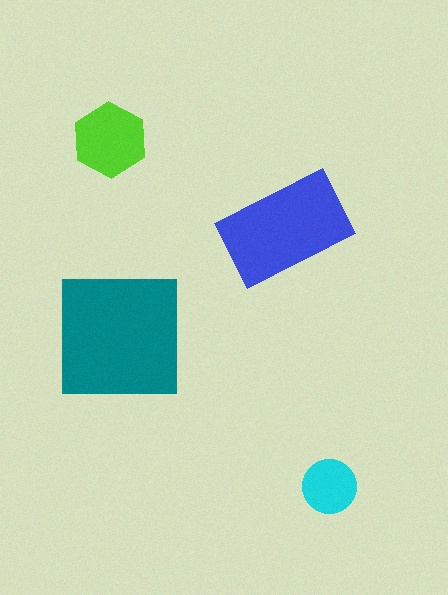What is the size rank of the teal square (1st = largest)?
1st.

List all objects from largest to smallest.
The teal square, the blue rectangle, the lime hexagon, the cyan circle.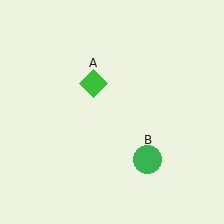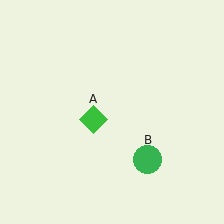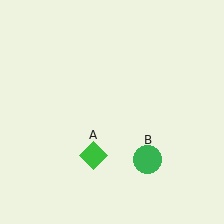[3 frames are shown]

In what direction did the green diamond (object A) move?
The green diamond (object A) moved down.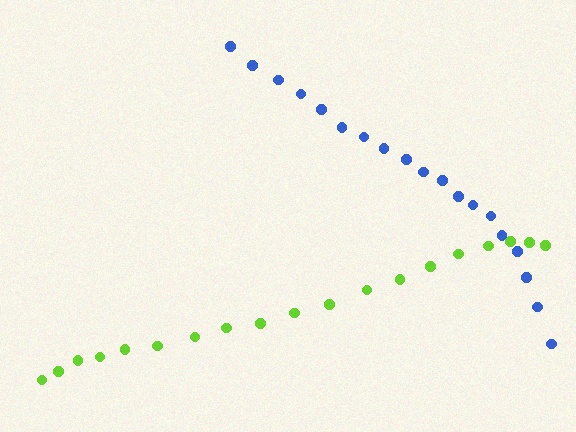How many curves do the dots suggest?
There are 2 distinct paths.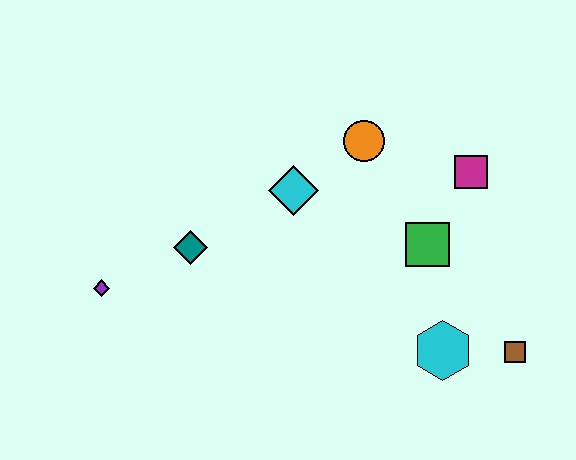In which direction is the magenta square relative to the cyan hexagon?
The magenta square is above the cyan hexagon.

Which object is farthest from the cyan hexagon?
The purple diamond is farthest from the cyan hexagon.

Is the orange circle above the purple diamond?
Yes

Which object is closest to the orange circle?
The cyan diamond is closest to the orange circle.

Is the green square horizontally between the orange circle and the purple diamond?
No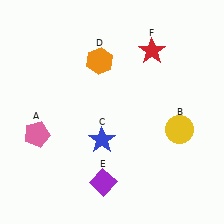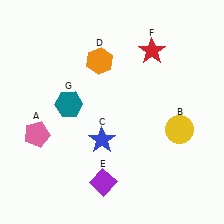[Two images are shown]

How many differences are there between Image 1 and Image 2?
There is 1 difference between the two images.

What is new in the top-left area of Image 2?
A teal hexagon (G) was added in the top-left area of Image 2.